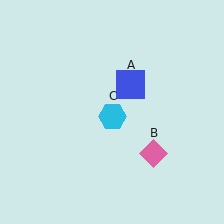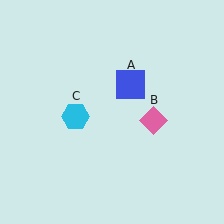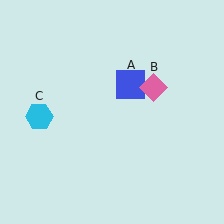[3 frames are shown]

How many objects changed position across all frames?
2 objects changed position: pink diamond (object B), cyan hexagon (object C).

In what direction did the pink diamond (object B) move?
The pink diamond (object B) moved up.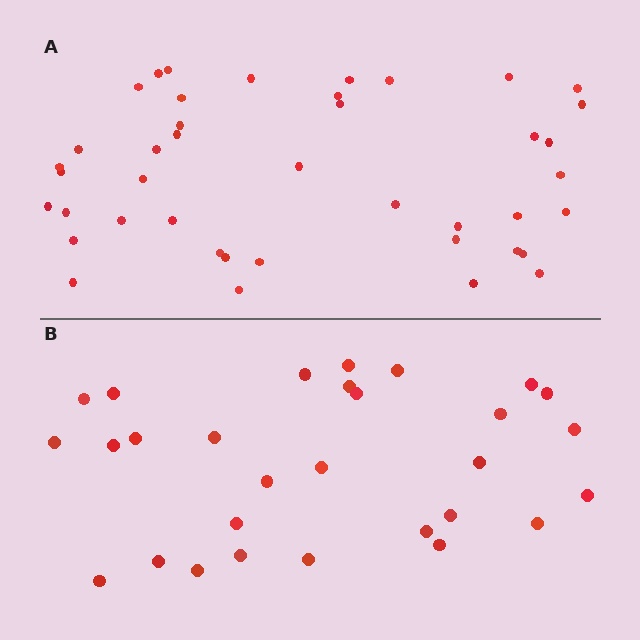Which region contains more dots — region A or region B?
Region A (the top region) has more dots.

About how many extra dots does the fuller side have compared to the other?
Region A has approximately 15 more dots than region B.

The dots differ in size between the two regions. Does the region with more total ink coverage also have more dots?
No. Region B has more total ink coverage because its dots are larger, but region A actually contains more individual dots. Total area can be misleading — the number of items is what matters here.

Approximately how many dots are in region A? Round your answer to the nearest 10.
About 40 dots. (The exact count is 42, which rounds to 40.)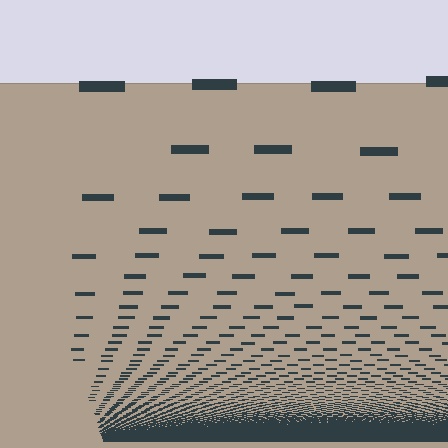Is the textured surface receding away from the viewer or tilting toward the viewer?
The surface appears to tilt toward the viewer. Texture elements get larger and sparser toward the top.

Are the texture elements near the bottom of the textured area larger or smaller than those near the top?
Smaller. The gradient is inverted — elements near the bottom are smaller and denser.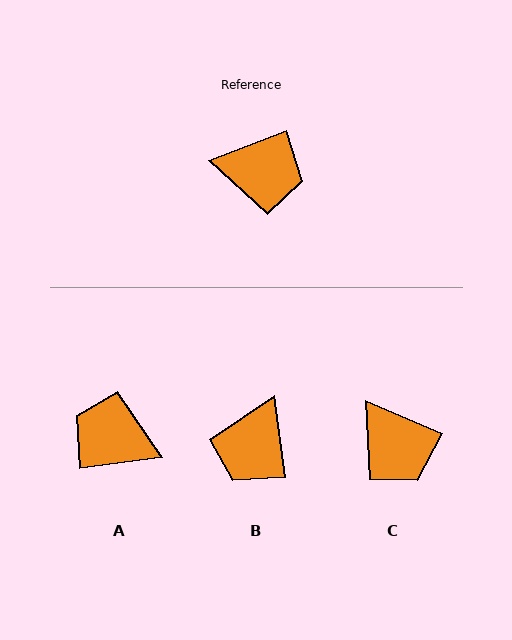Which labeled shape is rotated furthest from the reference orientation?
A, about 166 degrees away.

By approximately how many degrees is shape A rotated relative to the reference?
Approximately 166 degrees counter-clockwise.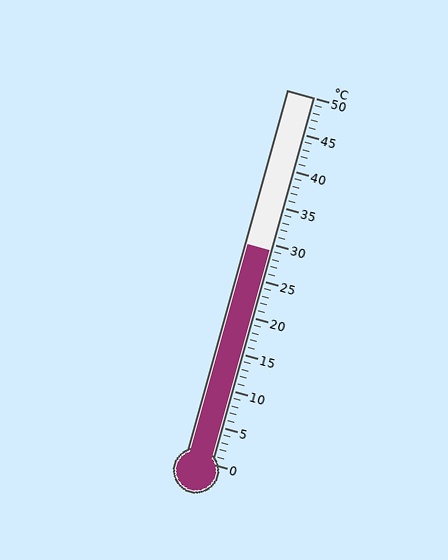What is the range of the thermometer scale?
The thermometer scale ranges from 0°C to 50°C.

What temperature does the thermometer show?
The thermometer shows approximately 29°C.